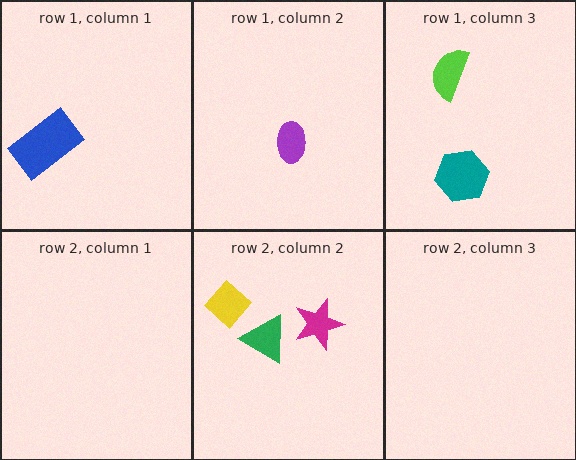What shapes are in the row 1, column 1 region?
The blue rectangle.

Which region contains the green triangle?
The row 2, column 2 region.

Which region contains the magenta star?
The row 2, column 2 region.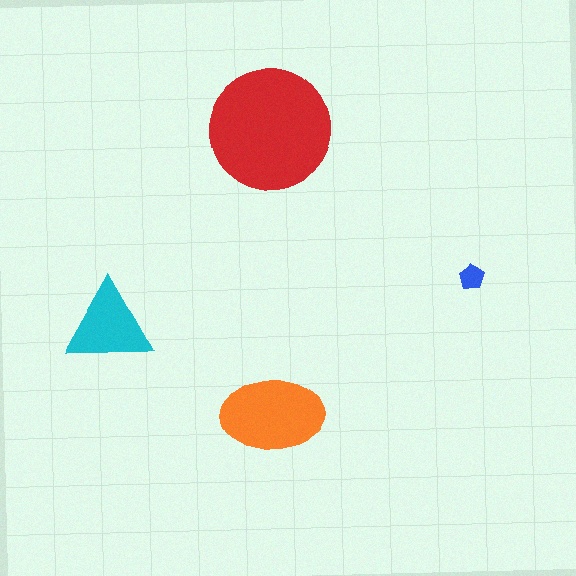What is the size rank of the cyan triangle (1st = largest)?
3rd.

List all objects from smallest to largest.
The blue pentagon, the cyan triangle, the orange ellipse, the red circle.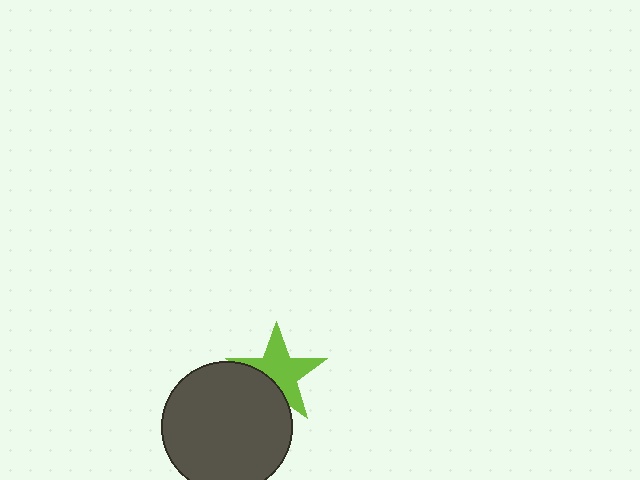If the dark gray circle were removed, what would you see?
You would see the complete lime star.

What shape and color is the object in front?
The object in front is a dark gray circle.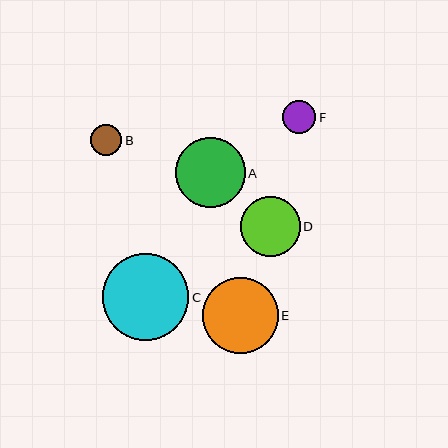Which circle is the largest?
Circle C is the largest with a size of approximately 86 pixels.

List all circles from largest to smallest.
From largest to smallest: C, E, A, D, F, B.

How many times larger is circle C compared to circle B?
Circle C is approximately 2.8 times the size of circle B.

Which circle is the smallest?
Circle B is the smallest with a size of approximately 31 pixels.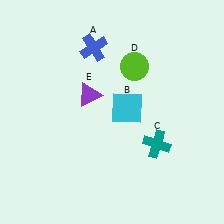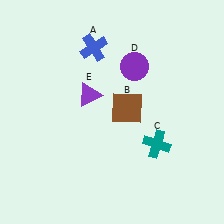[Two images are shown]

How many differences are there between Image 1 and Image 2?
There are 2 differences between the two images.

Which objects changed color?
B changed from cyan to brown. D changed from lime to purple.